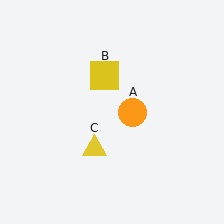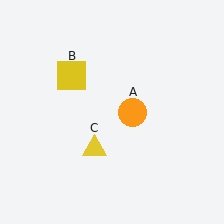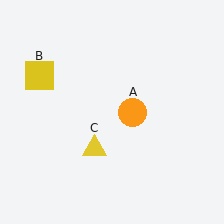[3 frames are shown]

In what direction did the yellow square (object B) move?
The yellow square (object B) moved left.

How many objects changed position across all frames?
1 object changed position: yellow square (object B).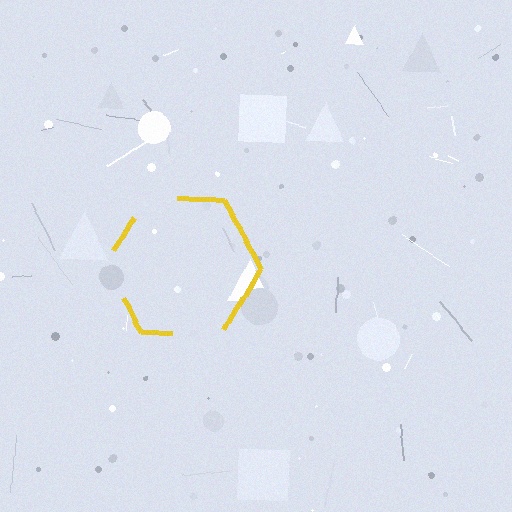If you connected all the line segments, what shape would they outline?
They would outline a hexagon.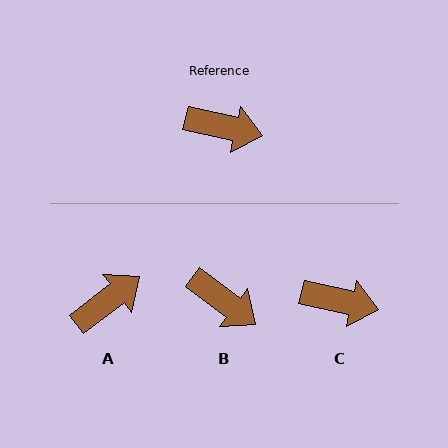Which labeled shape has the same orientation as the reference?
C.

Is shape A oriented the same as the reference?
No, it is off by about 50 degrees.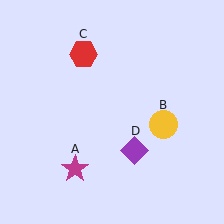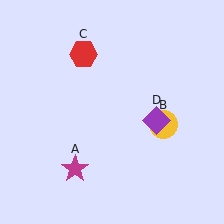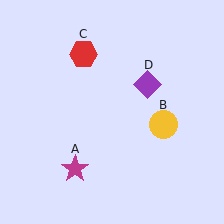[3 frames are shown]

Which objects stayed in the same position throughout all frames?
Magenta star (object A) and yellow circle (object B) and red hexagon (object C) remained stationary.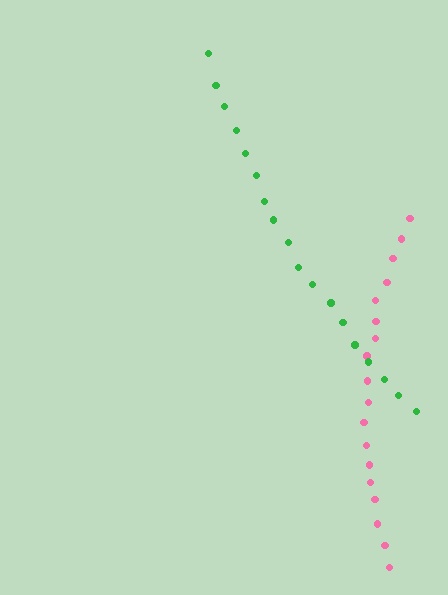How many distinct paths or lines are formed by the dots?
There are 2 distinct paths.